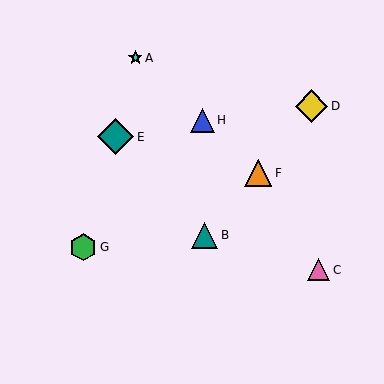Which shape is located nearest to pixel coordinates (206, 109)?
The blue triangle (labeled H) at (202, 120) is nearest to that location.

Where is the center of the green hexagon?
The center of the green hexagon is at (83, 247).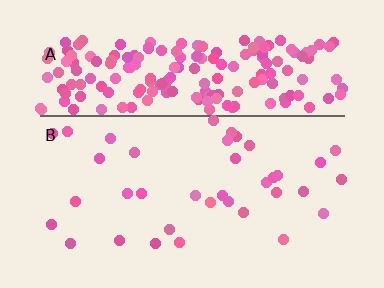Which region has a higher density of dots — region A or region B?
A (the top).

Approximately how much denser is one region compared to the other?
Approximately 6.5× — region A over region B.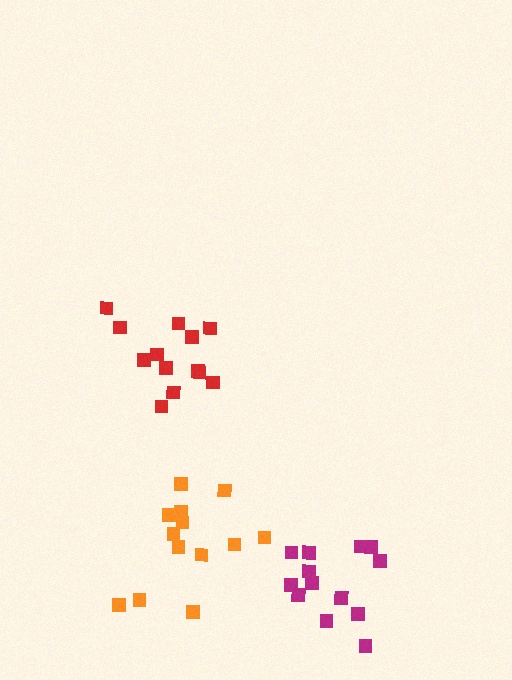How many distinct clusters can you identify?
There are 3 distinct clusters.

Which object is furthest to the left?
The red cluster is leftmost.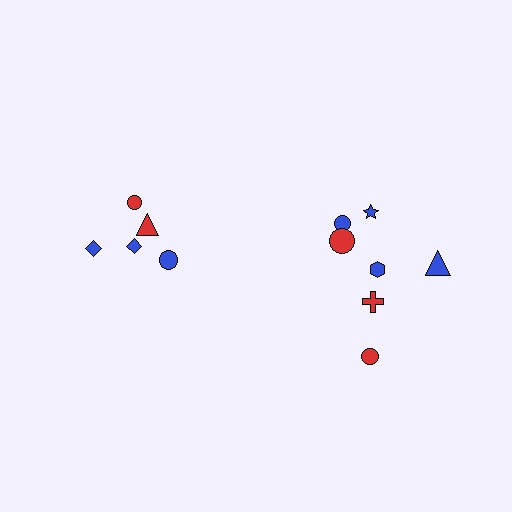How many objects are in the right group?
There are 7 objects.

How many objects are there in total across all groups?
There are 12 objects.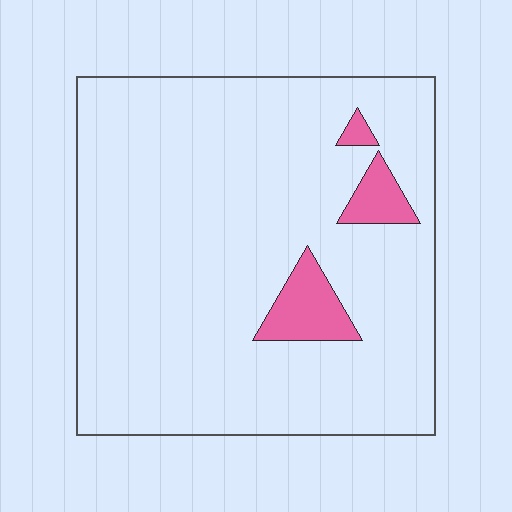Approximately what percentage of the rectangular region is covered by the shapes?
Approximately 5%.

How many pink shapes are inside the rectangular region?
3.